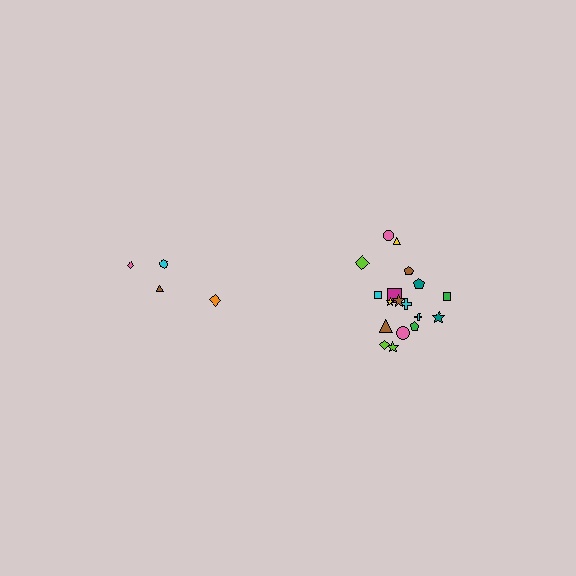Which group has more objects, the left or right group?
The right group.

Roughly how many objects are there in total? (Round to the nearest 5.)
Roughly 20 objects in total.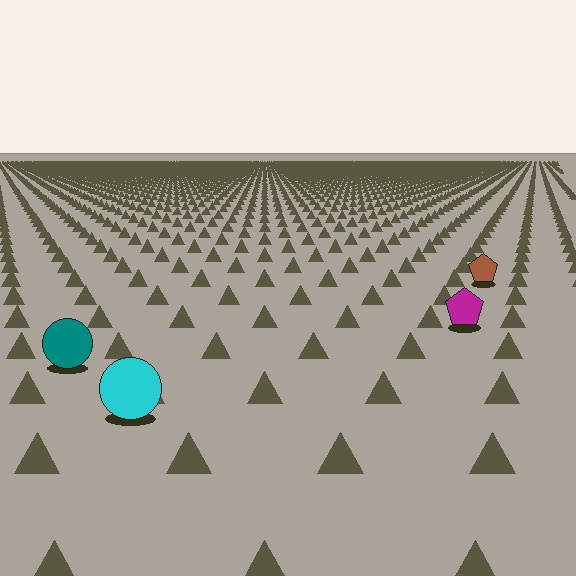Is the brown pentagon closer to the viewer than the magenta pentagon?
No. The magenta pentagon is closer — you can tell from the texture gradient: the ground texture is coarser near it.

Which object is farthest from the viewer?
The brown pentagon is farthest from the viewer. It appears smaller and the ground texture around it is denser.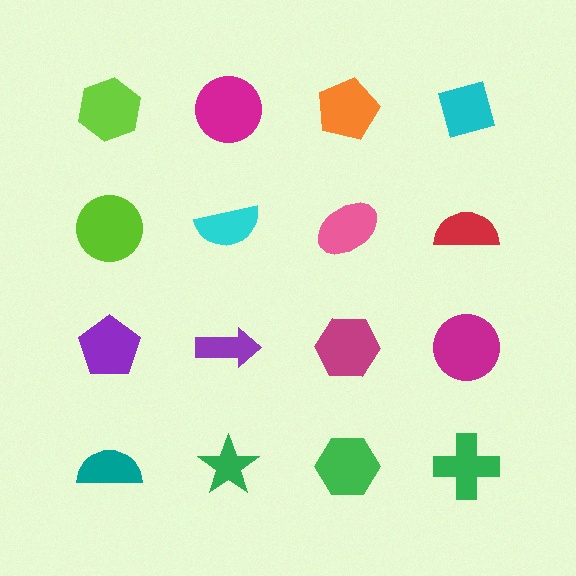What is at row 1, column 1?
A lime hexagon.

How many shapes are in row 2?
4 shapes.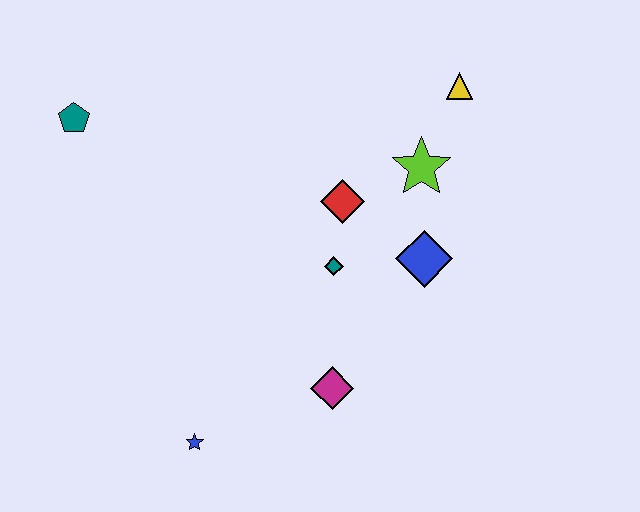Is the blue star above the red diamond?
No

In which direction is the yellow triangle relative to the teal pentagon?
The yellow triangle is to the right of the teal pentagon.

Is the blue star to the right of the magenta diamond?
No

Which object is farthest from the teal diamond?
The teal pentagon is farthest from the teal diamond.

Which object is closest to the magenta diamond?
The teal diamond is closest to the magenta diamond.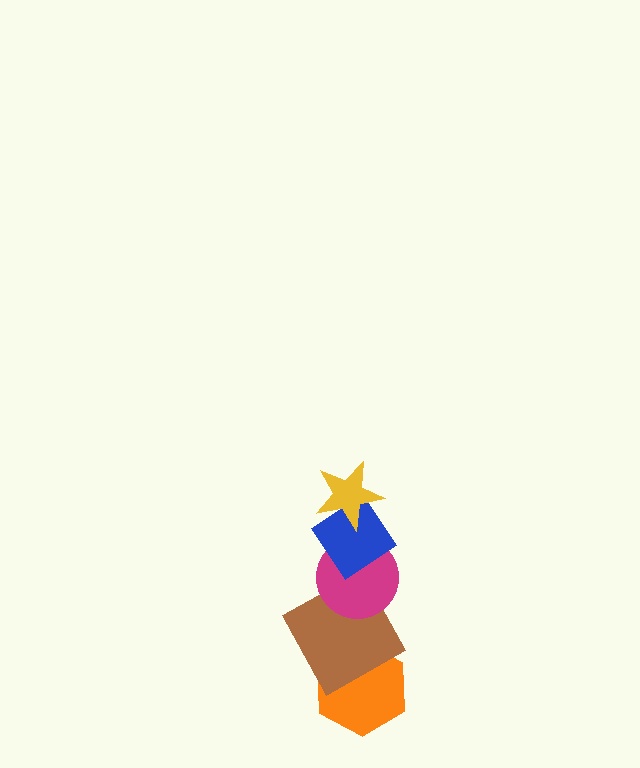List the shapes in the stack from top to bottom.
From top to bottom: the yellow star, the blue diamond, the magenta circle, the brown square, the orange hexagon.